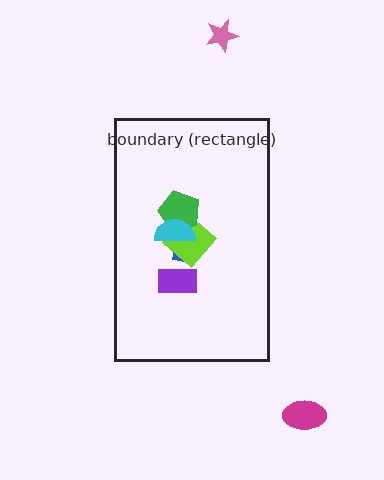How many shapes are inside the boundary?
5 inside, 2 outside.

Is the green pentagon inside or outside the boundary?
Inside.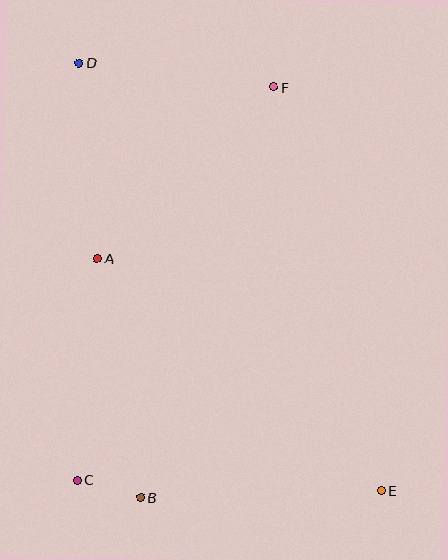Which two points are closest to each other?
Points B and C are closest to each other.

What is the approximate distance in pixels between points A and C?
The distance between A and C is approximately 222 pixels.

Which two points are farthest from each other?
Points D and E are farthest from each other.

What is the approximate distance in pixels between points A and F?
The distance between A and F is approximately 246 pixels.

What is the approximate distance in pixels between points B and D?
The distance between B and D is approximately 439 pixels.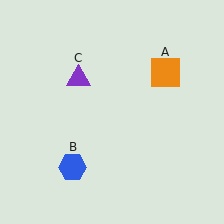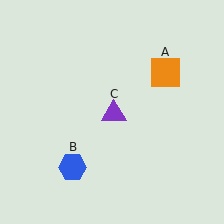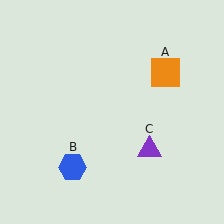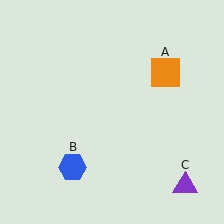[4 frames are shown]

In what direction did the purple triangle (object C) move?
The purple triangle (object C) moved down and to the right.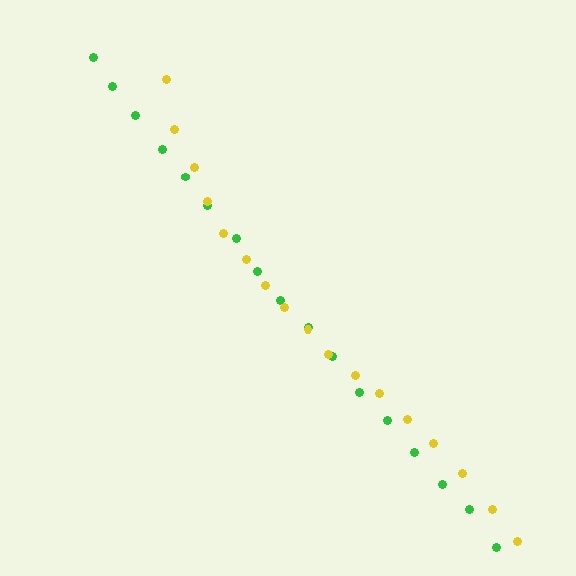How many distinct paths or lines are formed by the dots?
There are 2 distinct paths.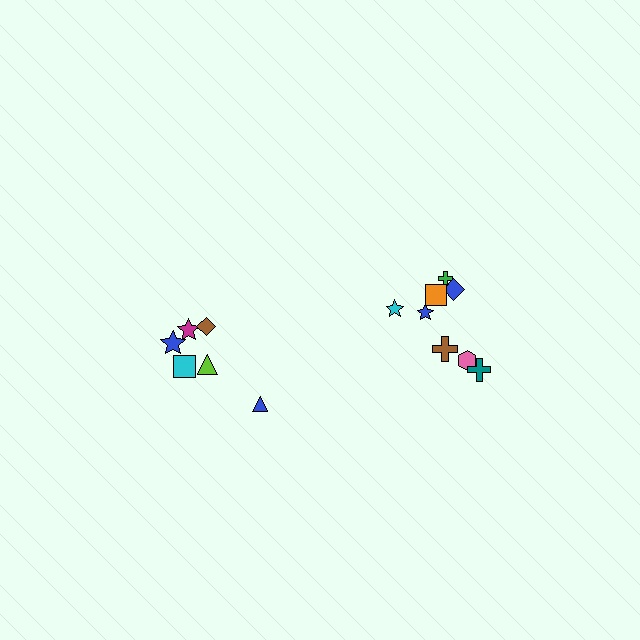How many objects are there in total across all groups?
There are 14 objects.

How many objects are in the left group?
There are 6 objects.